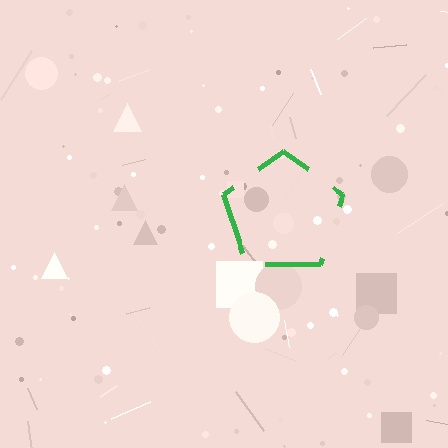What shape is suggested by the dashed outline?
The dashed outline suggests a pentagon.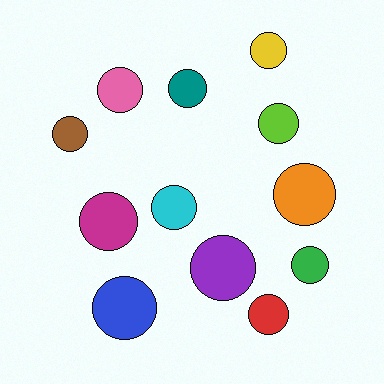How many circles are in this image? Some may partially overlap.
There are 12 circles.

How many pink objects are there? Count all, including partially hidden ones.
There is 1 pink object.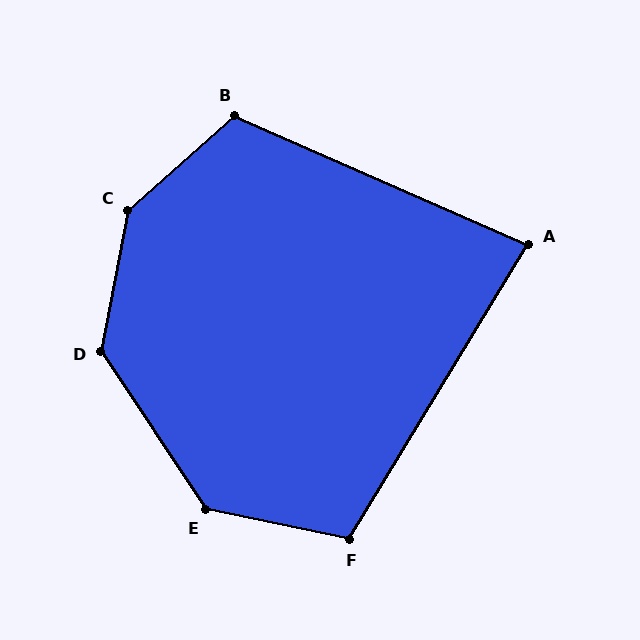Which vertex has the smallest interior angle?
A, at approximately 82 degrees.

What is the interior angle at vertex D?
Approximately 136 degrees (obtuse).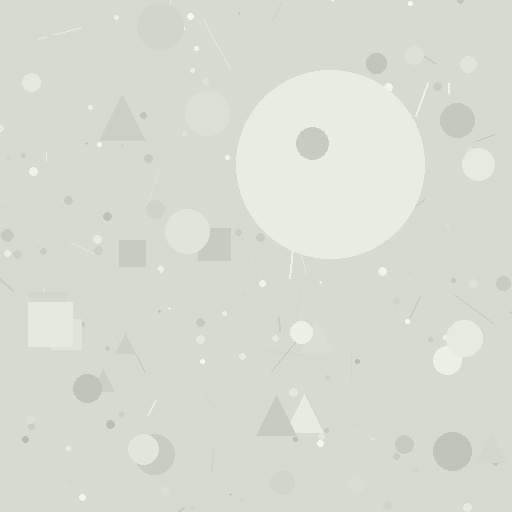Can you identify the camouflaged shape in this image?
The camouflaged shape is a circle.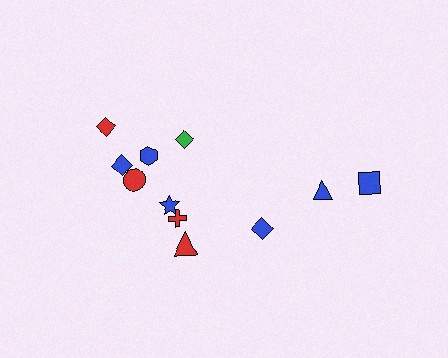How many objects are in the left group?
There are 8 objects.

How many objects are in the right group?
There are 3 objects.